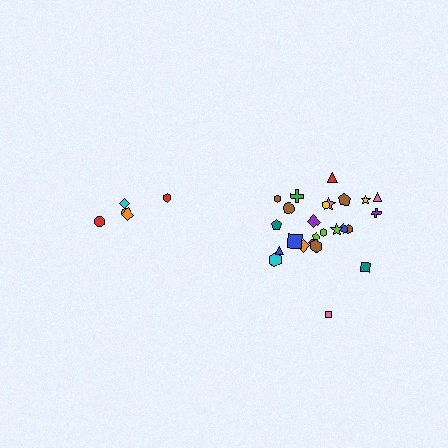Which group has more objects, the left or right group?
The right group.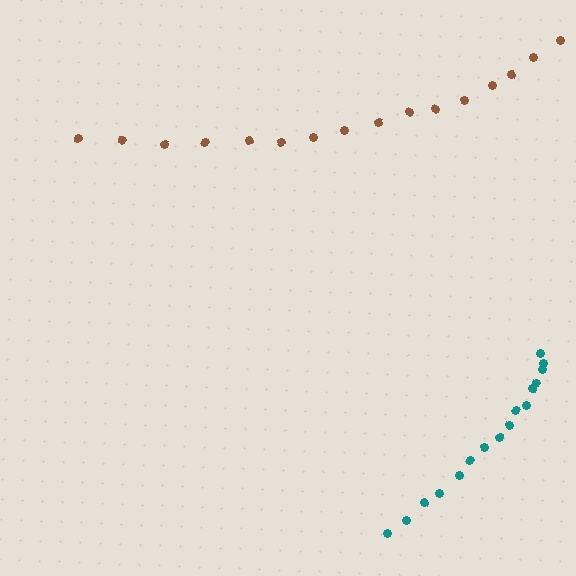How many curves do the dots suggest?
There are 2 distinct paths.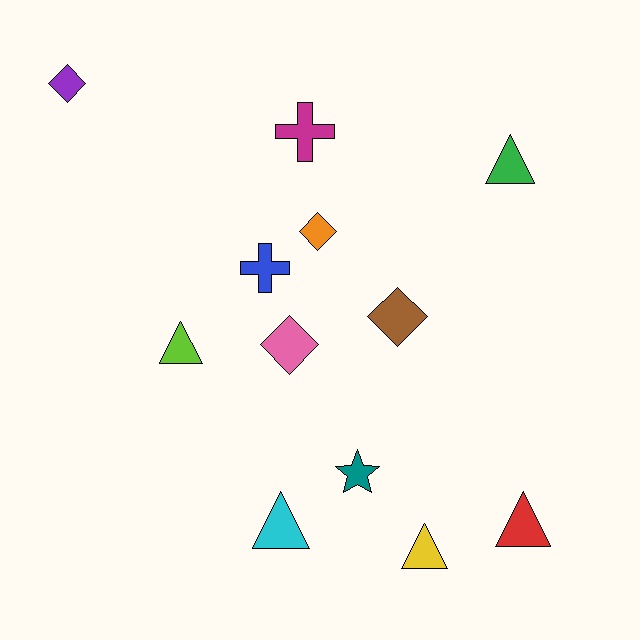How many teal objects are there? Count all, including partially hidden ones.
There is 1 teal object.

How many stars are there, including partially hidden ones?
There is 1 star.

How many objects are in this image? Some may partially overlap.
There are 12 objects.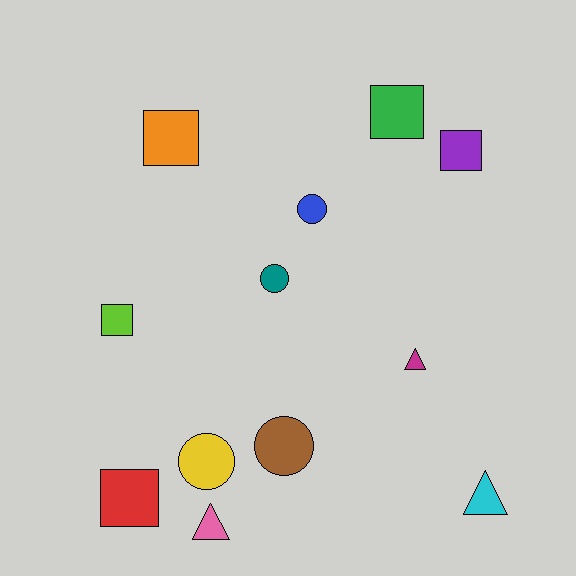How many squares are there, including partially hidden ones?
There are 5 squares.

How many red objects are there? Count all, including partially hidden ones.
There is 1 red object.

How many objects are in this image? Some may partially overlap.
There are 12 objects.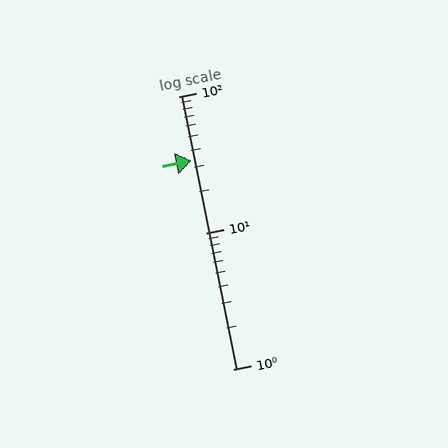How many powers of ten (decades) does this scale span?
The scale spans 2 decades, from 1 to 100.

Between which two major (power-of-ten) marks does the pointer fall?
The pointer is between 10 and 100.